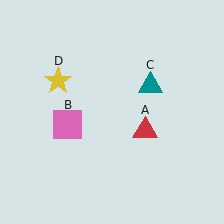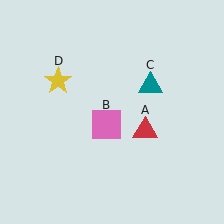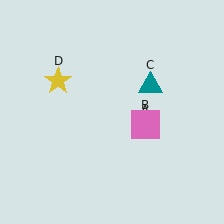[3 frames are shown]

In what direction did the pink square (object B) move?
The pink square (object B) moved right.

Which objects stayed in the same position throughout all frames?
Red triangle (object A) and teal triangle (object C) and yellow star (object D) remained stationary.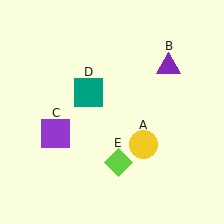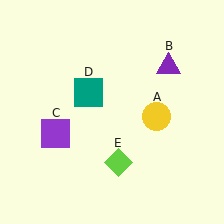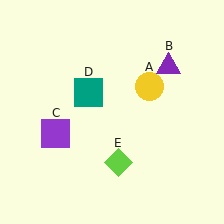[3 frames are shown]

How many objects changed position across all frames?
1 object changed position: yellow circle (object A).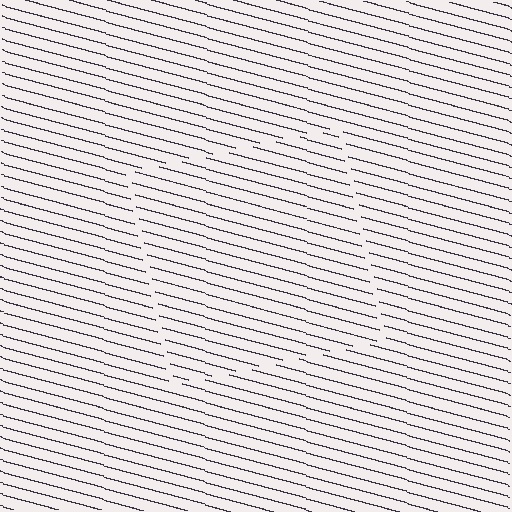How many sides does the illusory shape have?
4 sides — the line-ends trace a square.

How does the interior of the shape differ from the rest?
The interior of the shape contains the same grating, shifted by half a period — the contour is defined by the phase discontinuity where line-ends from the inner and outer gratings abut.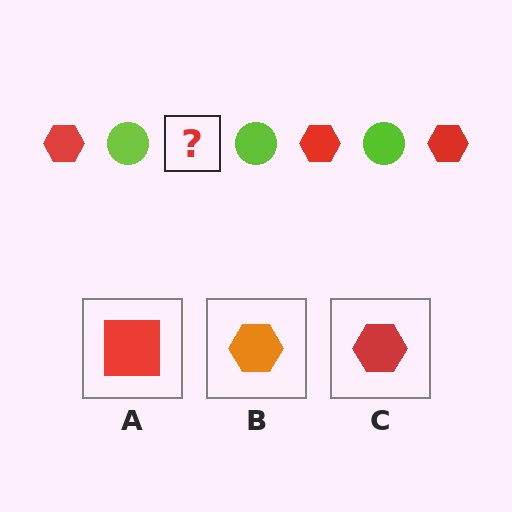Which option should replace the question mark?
Option C.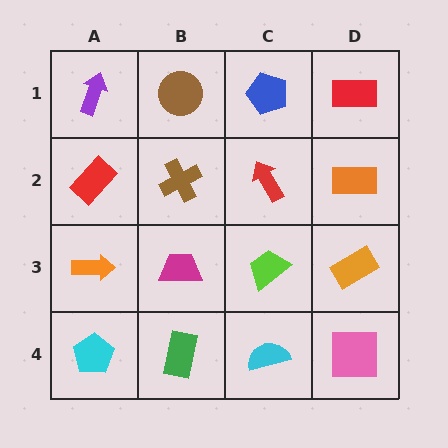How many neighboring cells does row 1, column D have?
2.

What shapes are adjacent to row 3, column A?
A red rectangle (row 2, column A), a cyan pentagon (row 4, column A), a magenta trapezoid (row 3, column B).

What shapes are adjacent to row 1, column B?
A brown cross (row 2, column B), a purple arrow (row 1, column A), a blue pentagon (row 1, column C).